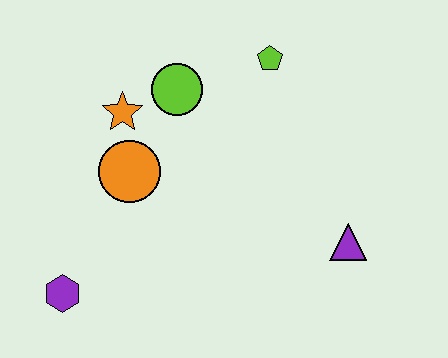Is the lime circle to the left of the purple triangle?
Yes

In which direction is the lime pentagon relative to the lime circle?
The lime pentagon is to the right of the lime circle.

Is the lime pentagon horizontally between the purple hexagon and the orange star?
No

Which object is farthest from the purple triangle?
The purple hexagon is farthest from the purple triangle.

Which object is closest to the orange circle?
The orange star is closest to the orange circle.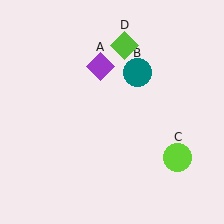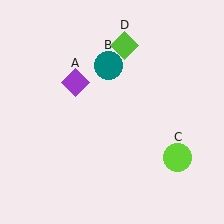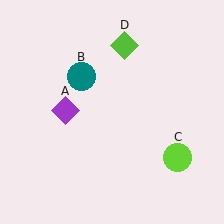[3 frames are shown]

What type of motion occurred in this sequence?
The purple diamond (object A), teal circle (object B) rotated counterclockwise around the center of the scene.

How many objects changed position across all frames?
2 objects changed position: purple diamond (object A), teal circle (object B).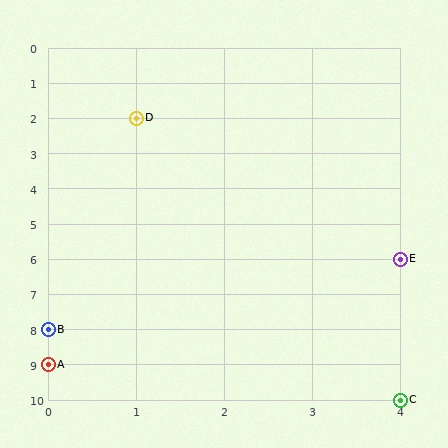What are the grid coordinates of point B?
Point B is at grid coordinates (0, 8).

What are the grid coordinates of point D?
Point D is at grid coordinates (1, 2).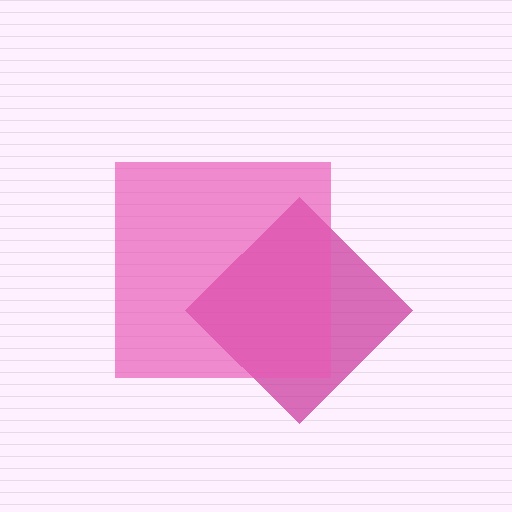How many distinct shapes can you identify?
There are 2 distinct shapes: a magenta diamond, a pink square.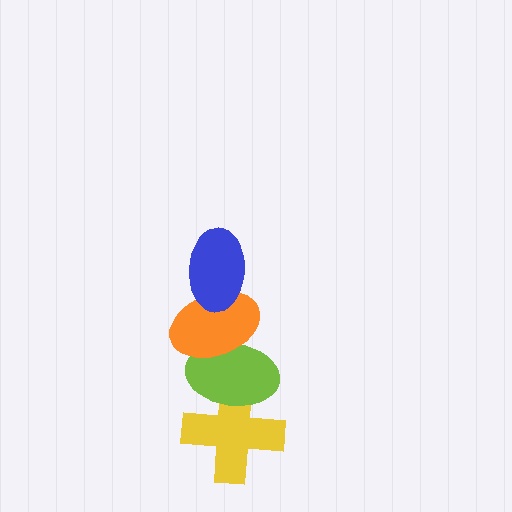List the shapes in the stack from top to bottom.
From top to bottom: the blue ellipse, the orange ellipse, the lime ellipse, the yellow cross.